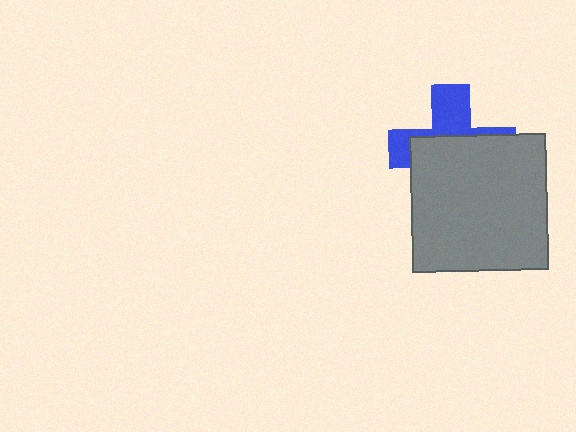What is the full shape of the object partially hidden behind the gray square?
The partially hidden object is a blue cross.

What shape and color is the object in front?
The object in front is a gray square.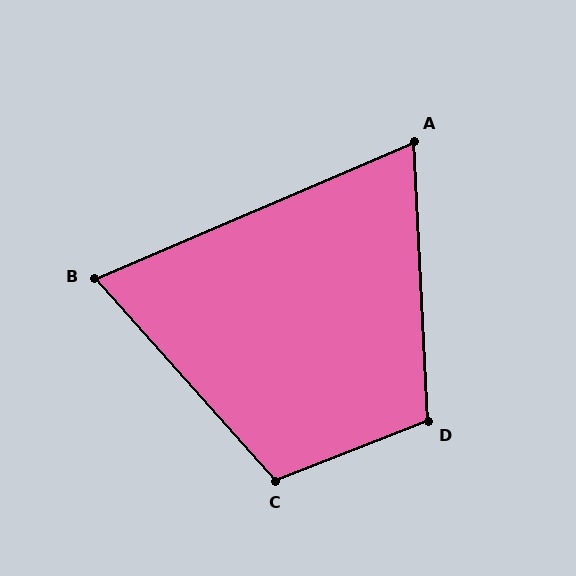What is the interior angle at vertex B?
Approximately 71 degrees (acute).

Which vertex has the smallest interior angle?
A, at approximately 70 degrees.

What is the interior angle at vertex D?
Approximately 109 degrees (obtuse).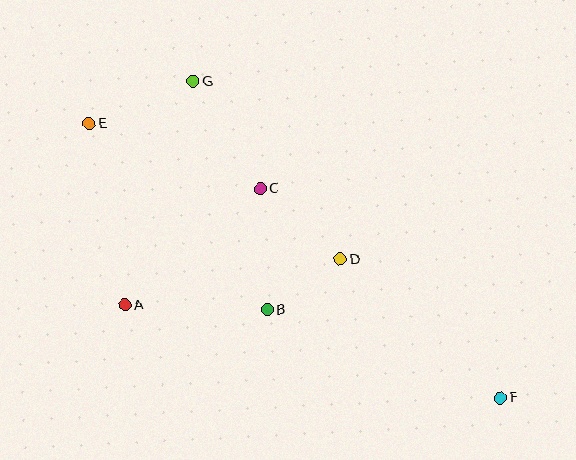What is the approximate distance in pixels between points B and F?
The distance between B and F is approximately 249 pixels.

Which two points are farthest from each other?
Points E and F are farthest from each other.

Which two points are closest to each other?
Points B and D are closest to each other.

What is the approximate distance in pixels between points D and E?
The distance between D and E is approximately 286 pixels.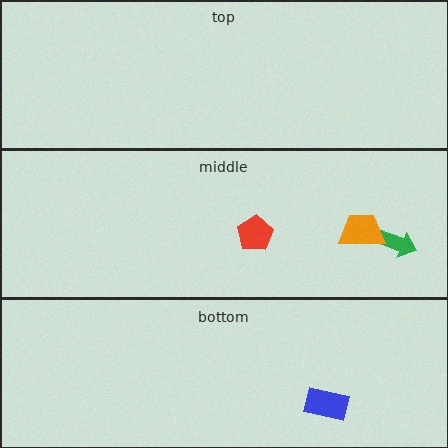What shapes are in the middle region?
The red pentagon, the green arrow, the orange trapezoid.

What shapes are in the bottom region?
The blue rectangle.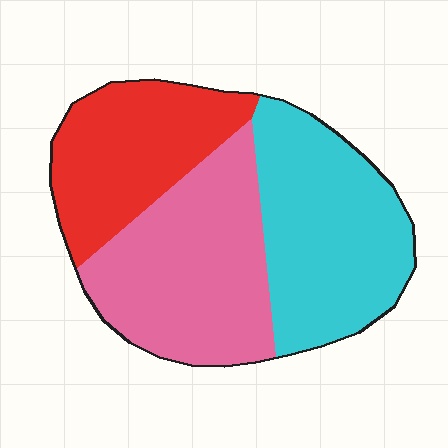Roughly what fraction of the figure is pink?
Pink takes up about three eighths (3/8) of the figure.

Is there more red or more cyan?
Cyan.